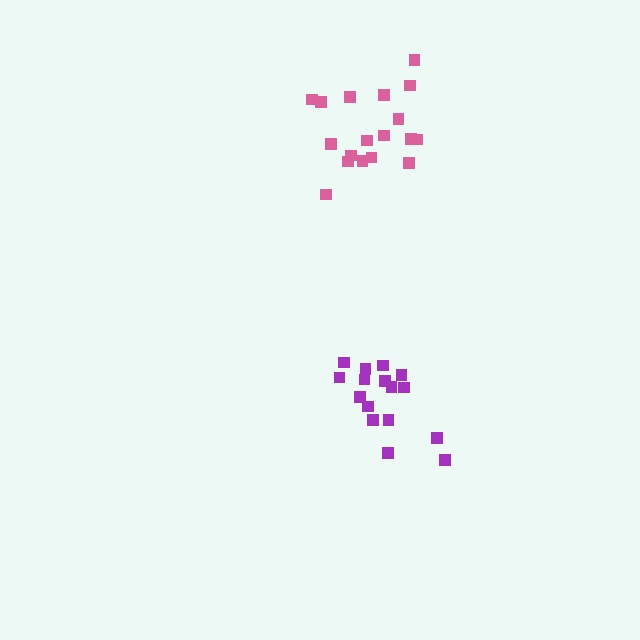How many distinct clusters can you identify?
There are 2 distinct clusters.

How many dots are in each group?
Group 1: 18 dots, Group 2: 16 dots (34 total).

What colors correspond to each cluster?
The clusters are colored: pink, purple.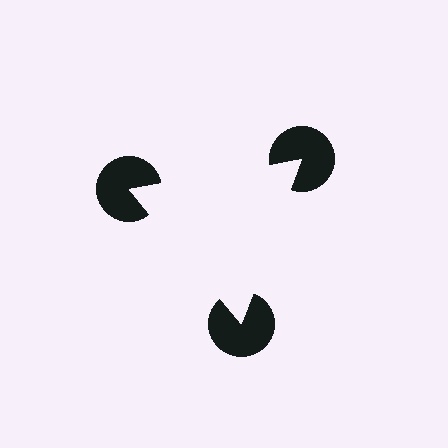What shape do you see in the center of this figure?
An illusory triangle — its edges are inferred from the aligned wedge cuts in the pac-man discs, not physically drawn.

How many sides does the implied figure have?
3 sides.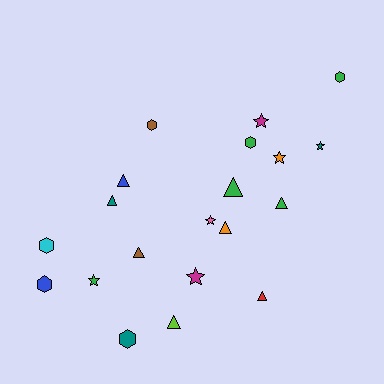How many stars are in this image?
There are 6 stars.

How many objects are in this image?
There are 20 objects.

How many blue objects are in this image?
There are 2 blue objects.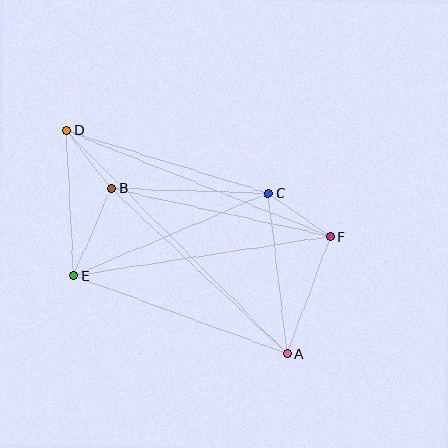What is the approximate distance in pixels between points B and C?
The distance between B and C is approximately 157 pixels.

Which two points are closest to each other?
Points B and D are closest to each other.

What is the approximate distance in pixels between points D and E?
The distance between D and E is approximately 145 pixels.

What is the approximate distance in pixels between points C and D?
The distance between C and D is approximately 211 pixels.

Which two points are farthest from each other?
Points A and D are farthest from each other.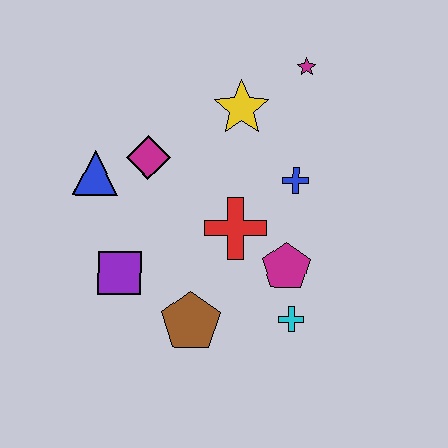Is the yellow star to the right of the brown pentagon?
Yes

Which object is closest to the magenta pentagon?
The cyan cross is closest to the magenta pentagon.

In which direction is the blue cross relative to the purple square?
The blue cross is to the right of the purple square.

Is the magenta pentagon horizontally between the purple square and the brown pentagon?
No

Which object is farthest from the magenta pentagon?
The blue triangle is farthest from the magenta pentagon.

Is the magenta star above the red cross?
Yes